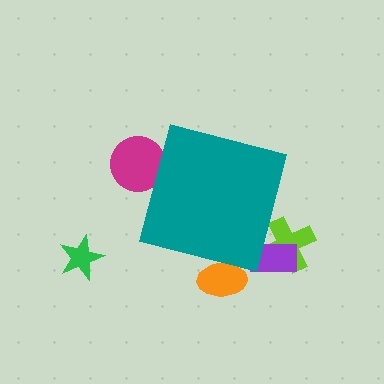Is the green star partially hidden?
No, the green star is fully visible.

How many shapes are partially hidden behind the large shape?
4 shapes are partially hidden.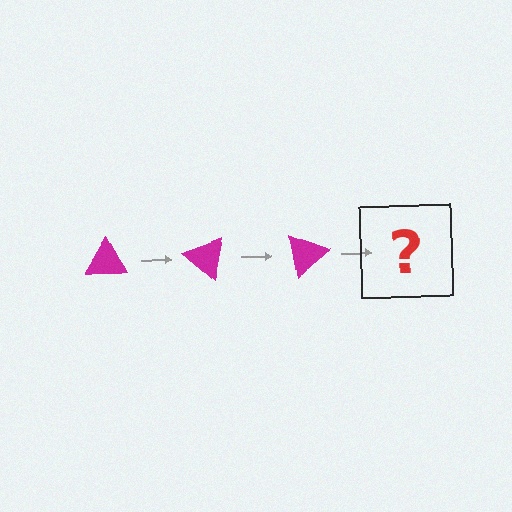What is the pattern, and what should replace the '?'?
The pattern is that the triangle rotates 40 degrees each step. The '?' should be a magenta triangle rotated 120 degrees.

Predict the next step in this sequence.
The next step is a magenta triangle rotated 120 degrees.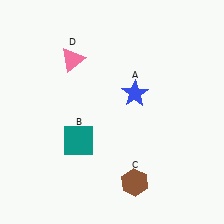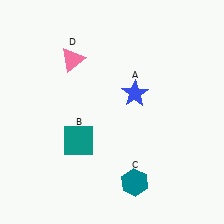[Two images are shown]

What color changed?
The hexagon (C) changed from brown in Image 1 to teal in Image 2.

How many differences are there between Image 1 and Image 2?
There is 1 difference between the two images.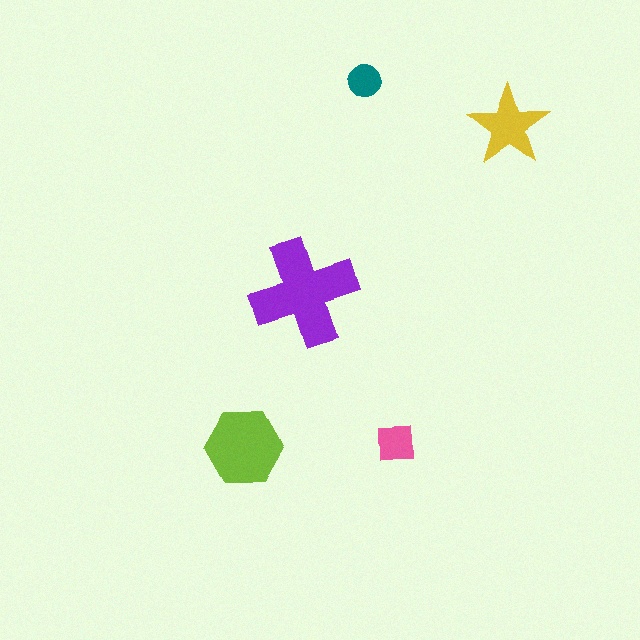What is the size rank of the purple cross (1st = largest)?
1st.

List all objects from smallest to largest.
The teal circle, the pink square, the yellow star, the lime hexagon, the purple cross.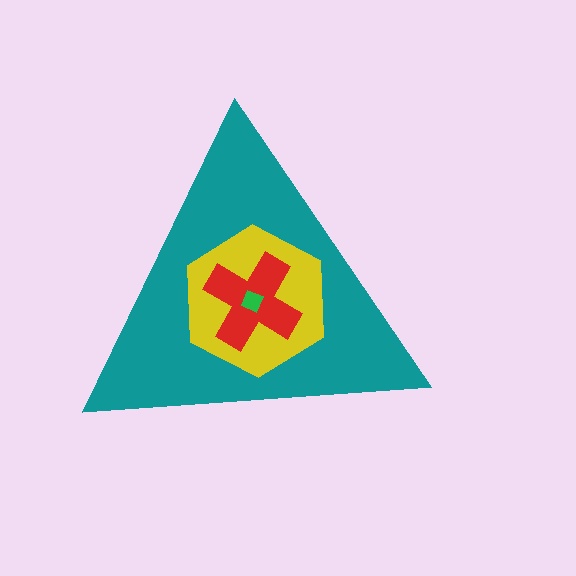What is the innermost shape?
The green diamond.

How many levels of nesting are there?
4.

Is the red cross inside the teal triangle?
Yes.